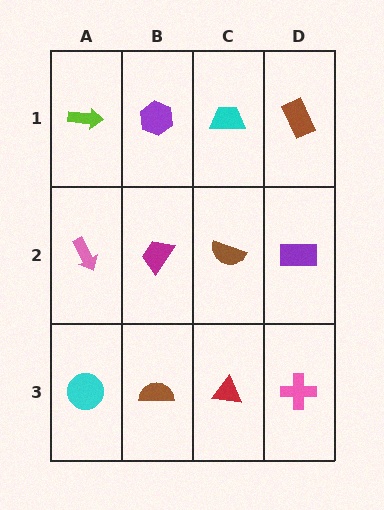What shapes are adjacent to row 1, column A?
A pink arrow (row 2, column A), a purple hexagon (row 1, column B).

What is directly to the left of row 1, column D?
A cyan trapezoid.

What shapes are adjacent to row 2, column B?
A purple hexagon (row 1, column B), a brown semicircle (row 3, column B), a pink arrow (row 2, column A), a brown semicircle (row 2, column C).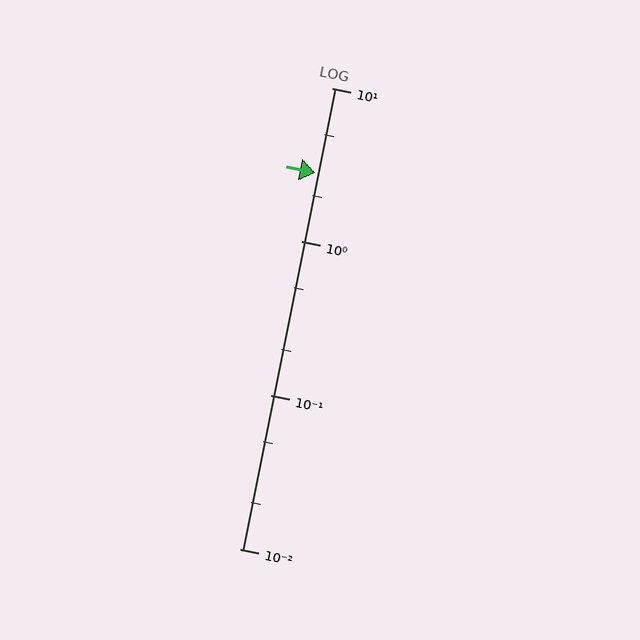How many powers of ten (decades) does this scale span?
The scale spans 3 decades, from 0.01 to 10.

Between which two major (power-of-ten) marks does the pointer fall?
The pointer is between 1 and 10.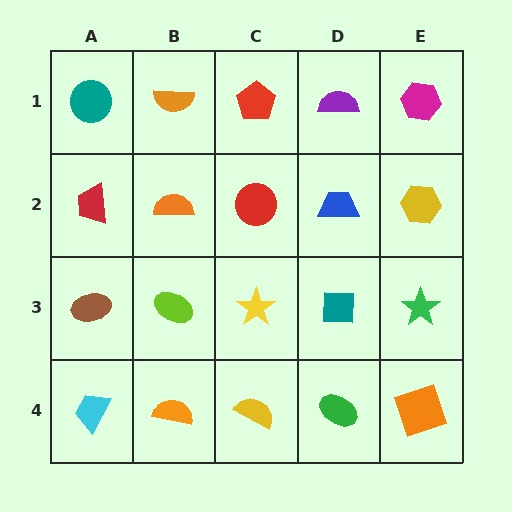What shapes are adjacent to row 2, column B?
An orange semicircle (row 1, column B), a lime ellipse (row 3, column B), a red trapezoid (row 2, column A), a red circle (row 2, column C).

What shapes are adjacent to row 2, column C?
A red pentagon (row 1, column C), a yellow star (row 3, column C), an orange semicircle (row 2, column B), a blue trapezoid (row 2, column D).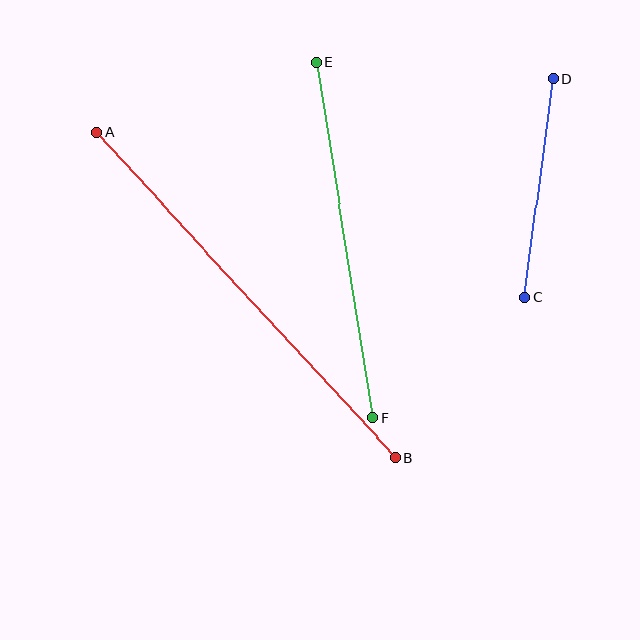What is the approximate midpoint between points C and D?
The midpoint is at approximately (539, 188) pixels.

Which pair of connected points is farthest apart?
Points A and B are farthest apart.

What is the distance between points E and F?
The distance is approximately 360 pixels.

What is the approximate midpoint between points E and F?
The midpoint is at approximately (344, 240) pixels.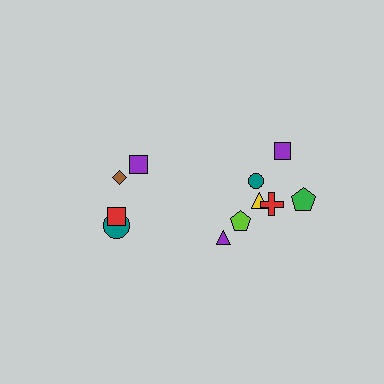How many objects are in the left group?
There are 4 objects.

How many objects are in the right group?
There are 7 objects.